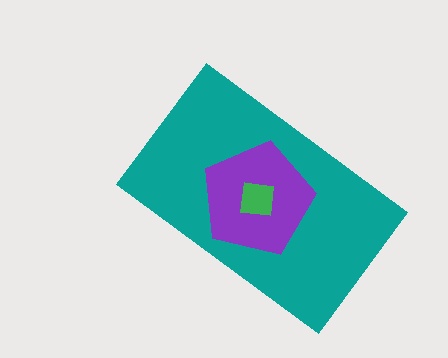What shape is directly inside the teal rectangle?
The purple pentagon.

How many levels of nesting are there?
3.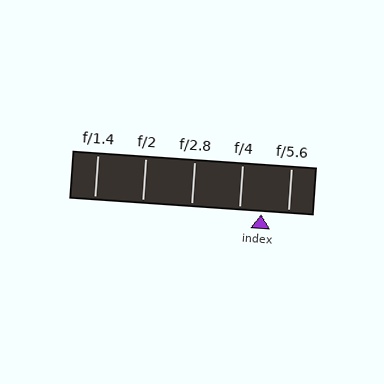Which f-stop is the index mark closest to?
The index mark is closest to f/4.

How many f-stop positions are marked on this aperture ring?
There are 5 f-stop positions marked.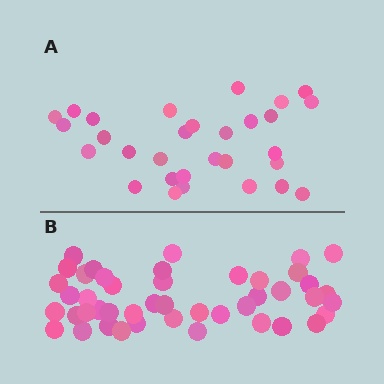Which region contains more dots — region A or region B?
Region B (the bottom region) has more dots.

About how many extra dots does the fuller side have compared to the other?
Region B has approximately 15 more dots than region A.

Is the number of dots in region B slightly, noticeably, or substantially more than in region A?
Region B has substantially more. The ratio is roughly 1.5 to 1.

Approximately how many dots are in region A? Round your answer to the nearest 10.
About 30 dots.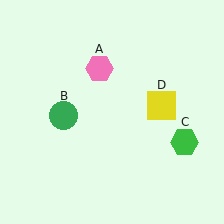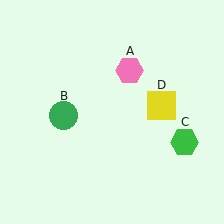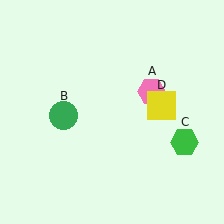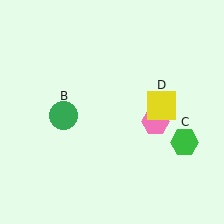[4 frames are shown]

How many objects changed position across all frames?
1 object changed position: pink hexagon (object A).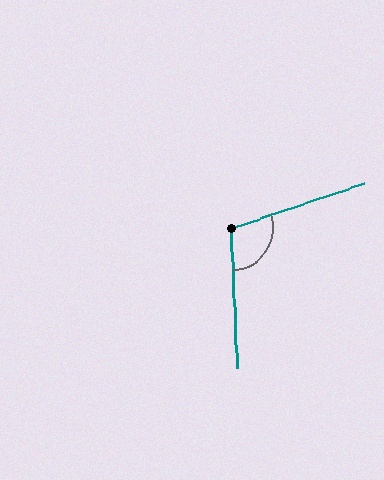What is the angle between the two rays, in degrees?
Approximately 106 degrees.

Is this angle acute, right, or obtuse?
It is obtuse.